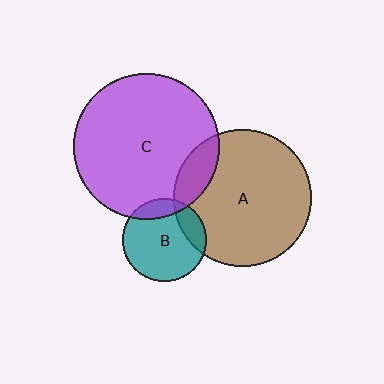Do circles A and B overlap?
Yes.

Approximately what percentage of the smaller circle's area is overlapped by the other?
Approximately 15%.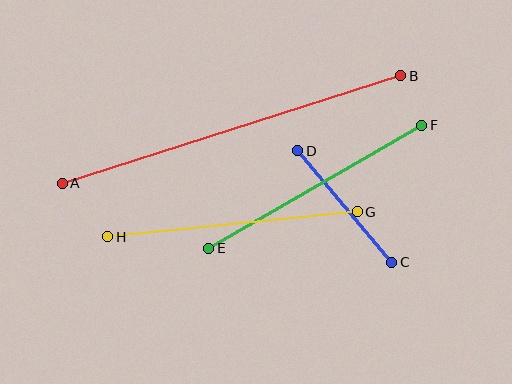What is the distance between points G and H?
The distance is approximately 251 pixels.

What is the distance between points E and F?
The distance is approximately 246 pixels.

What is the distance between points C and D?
The distance is approximately 146 pixels.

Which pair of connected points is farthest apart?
Points A and B are farthest apart.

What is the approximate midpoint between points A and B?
The midpoint is at approximately (232, 129) pixels.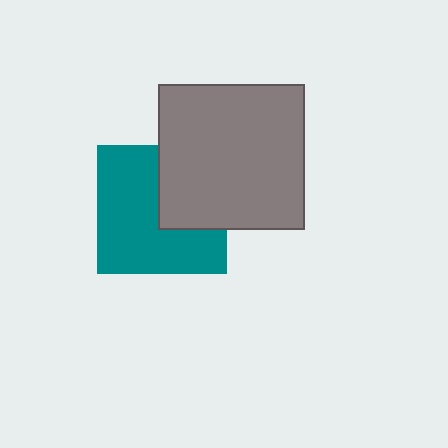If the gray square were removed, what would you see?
You would see the complete teal square.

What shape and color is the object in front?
The object in front is a gray square.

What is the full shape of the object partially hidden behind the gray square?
The partially hidden object is a teal square.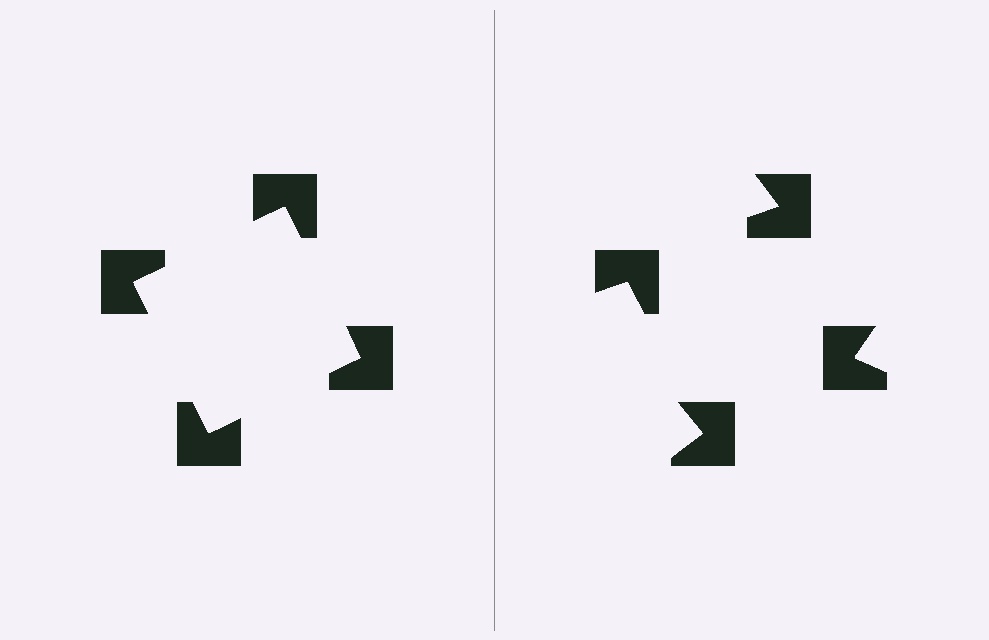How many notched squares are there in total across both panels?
8 — 4 on each side.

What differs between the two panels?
The notched squares are positioned identically on both sides; only the wedge orientations differ. On the left they align to a square; on the right they are misaligned.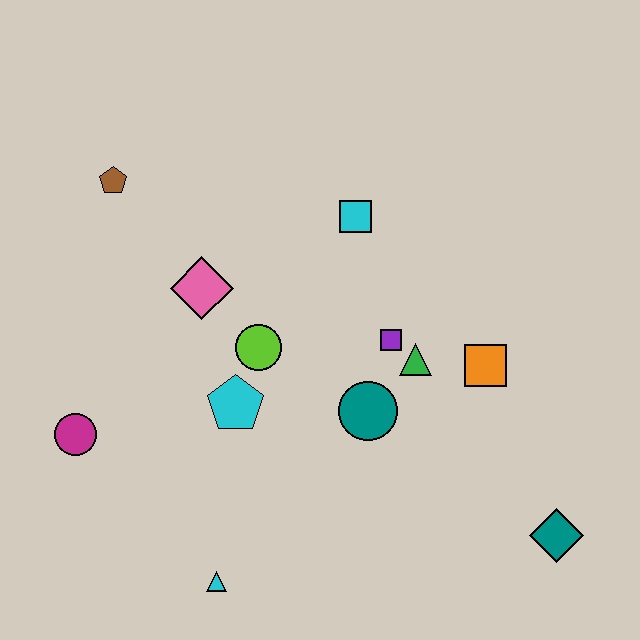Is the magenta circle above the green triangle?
No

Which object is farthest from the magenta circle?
The teal diamond is farthest from the magenta circle.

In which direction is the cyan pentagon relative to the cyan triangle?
The cyan pentagon is above the cyan triangle.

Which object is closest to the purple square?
The green triangle is closest to the purple square.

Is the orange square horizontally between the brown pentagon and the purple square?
No